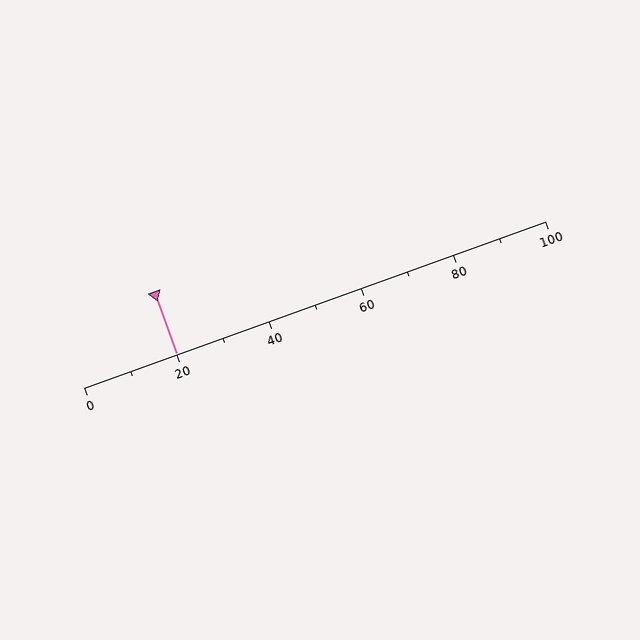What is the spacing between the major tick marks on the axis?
The major ticks are spaced 20 apart.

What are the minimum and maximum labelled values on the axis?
The axis runs from 0 to 100.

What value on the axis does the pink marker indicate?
The marker indicates approximately 20.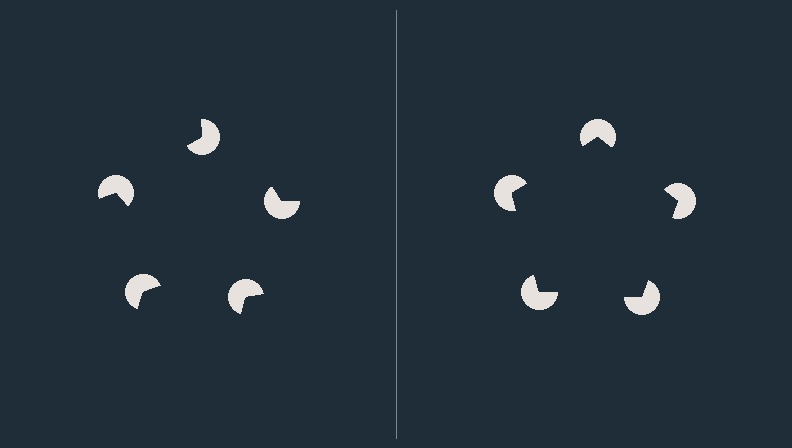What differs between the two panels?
The pac-man discs are positioned identically on both sides; only the wedge orientations differ. On the right they align to a pentagon; on the left they are misaligned.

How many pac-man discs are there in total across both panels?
10 — 5 on each side.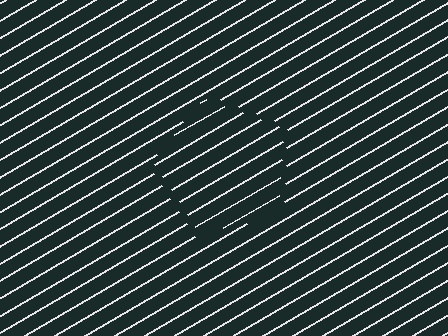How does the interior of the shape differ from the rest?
The interior of the shape contains the same grating, shifted by half a period — the contour is defined by the phase discontinuity where line-ends from the inner and outer gratings abut.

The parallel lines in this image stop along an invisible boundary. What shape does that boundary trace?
An illusory pentagon. The interior of the shape contains the same grating, shifted by half a period — the contour is defined by the phase discontinuity where line-ends from the inner and outer gratings abut.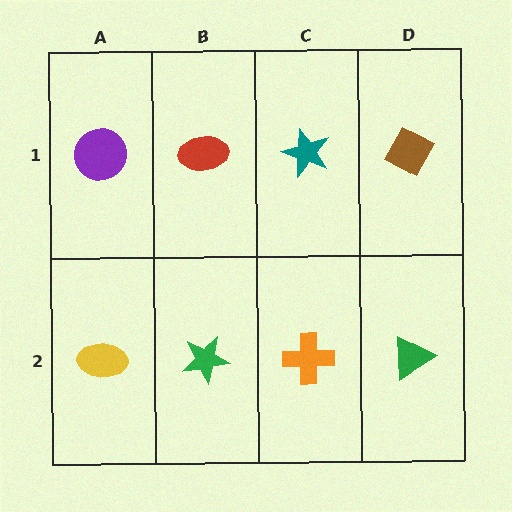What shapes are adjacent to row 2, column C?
A teal star (row 1, column C), a green star (row 2, column B), a green triangle (row 2, column D).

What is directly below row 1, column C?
An orange cross.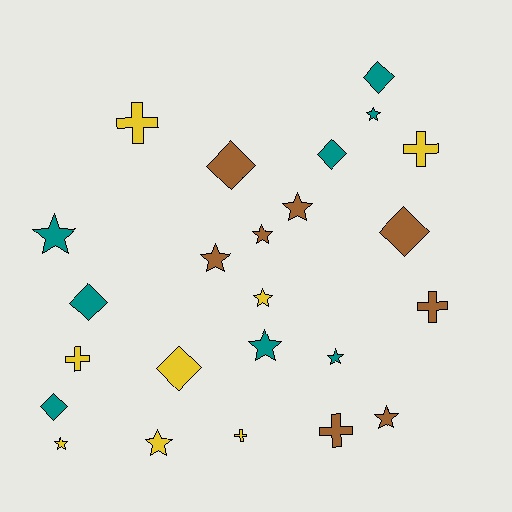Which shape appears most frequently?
Star, with 11 objects.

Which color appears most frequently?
Teal, with 8 objects.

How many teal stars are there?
There are 4 teal stars.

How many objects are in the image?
There are 24 objects.